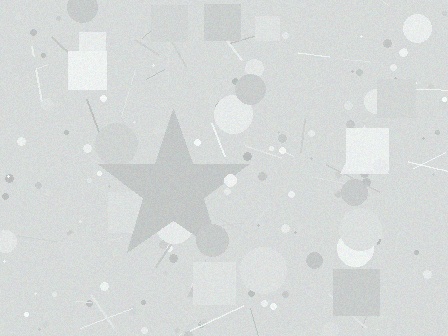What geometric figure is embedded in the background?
A star is embedded in the background.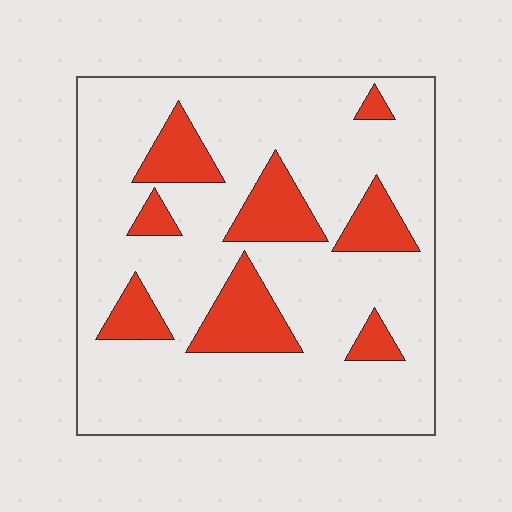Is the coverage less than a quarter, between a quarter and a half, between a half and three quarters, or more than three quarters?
Less than a quarter.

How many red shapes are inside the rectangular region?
8.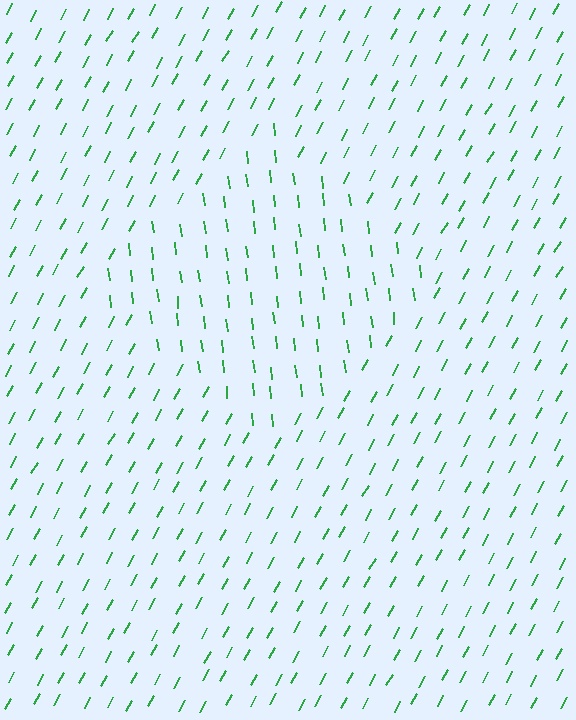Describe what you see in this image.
The image is filled with small green line segments. A diamond region in the image has lines oriented differently from the surrounding lines, creating a visible texture boundary.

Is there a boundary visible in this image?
Yes, there is a texture boundary formed by a change in line orientation.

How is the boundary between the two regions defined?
The boundary is defined purely by a change in line orientation (approximately 35 degrees difference). All lines are the same color and thickness.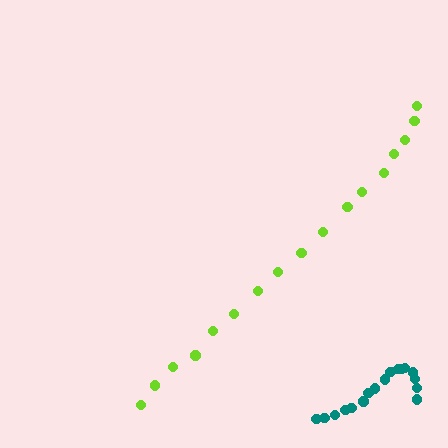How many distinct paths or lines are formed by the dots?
There are 2 distinct paths.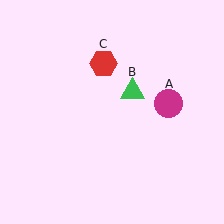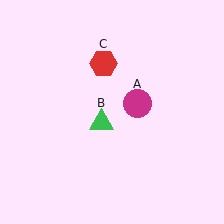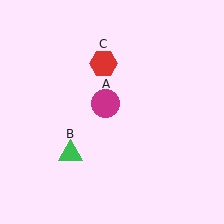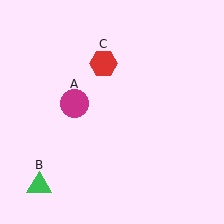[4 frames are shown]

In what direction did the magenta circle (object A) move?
The magenta circle (object A) moved left.